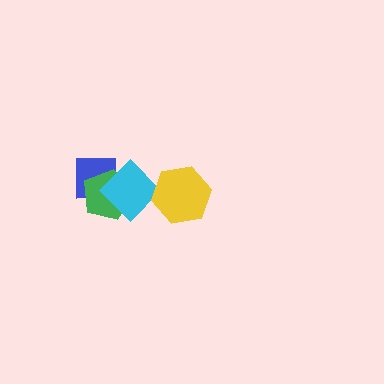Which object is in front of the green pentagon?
The cyan diamond is in front of the green pentagon.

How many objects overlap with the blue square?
2 objects overlap with the blue square.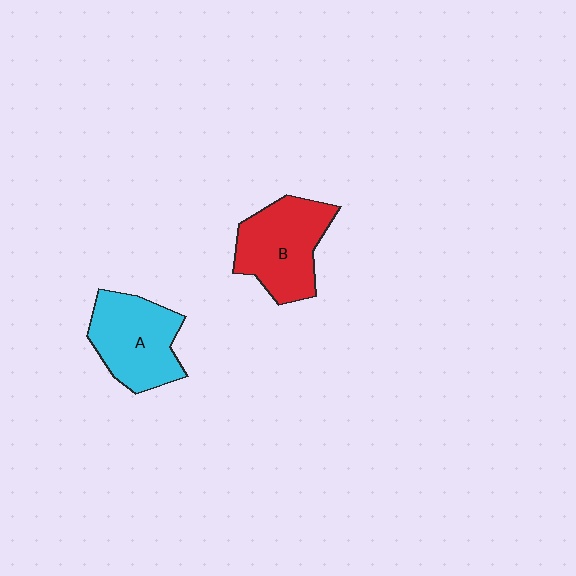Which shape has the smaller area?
Shape A (cyan).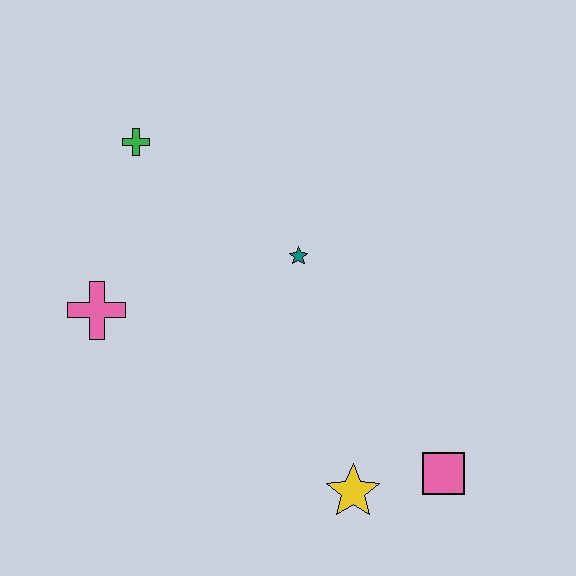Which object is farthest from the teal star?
The pink square is farthest from the teal star.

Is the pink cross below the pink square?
No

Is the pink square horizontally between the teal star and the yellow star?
No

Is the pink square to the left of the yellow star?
No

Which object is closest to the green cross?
The pink cross is closest to the green cross.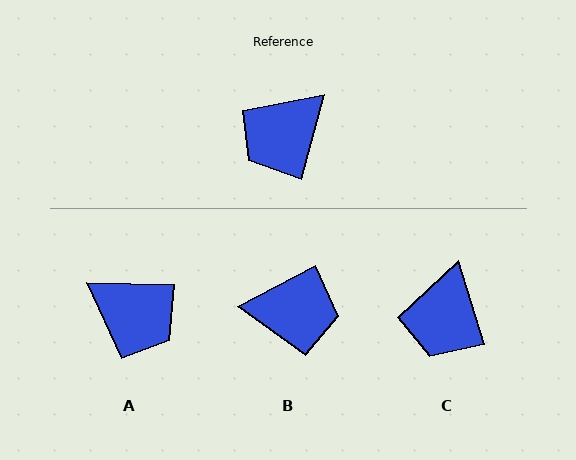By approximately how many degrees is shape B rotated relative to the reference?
Approximately 133 degrees counter-clockwise.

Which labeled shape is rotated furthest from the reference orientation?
B, about 133 degrees away.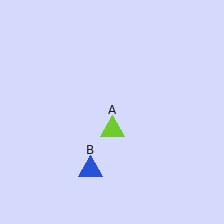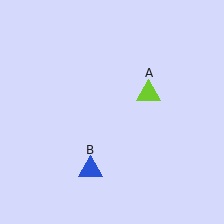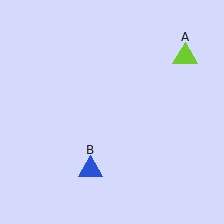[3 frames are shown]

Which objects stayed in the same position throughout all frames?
Blue triangle (object B) remained stationary.